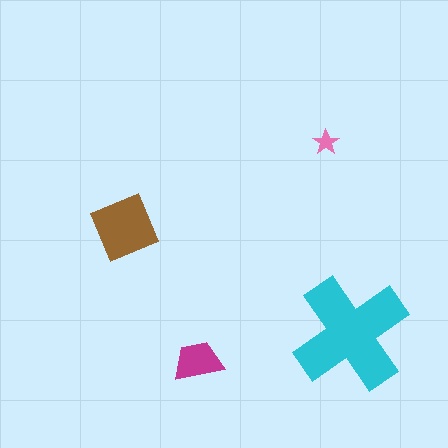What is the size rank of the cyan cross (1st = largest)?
1st.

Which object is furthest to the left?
The brown square is leftmost.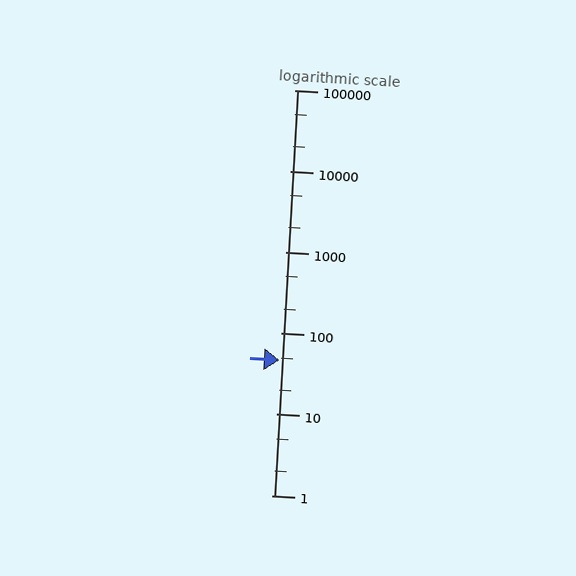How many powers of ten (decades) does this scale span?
The scale spans 5 decades, from 1 to 100000.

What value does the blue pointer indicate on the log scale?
The pointer indicates approximately 47.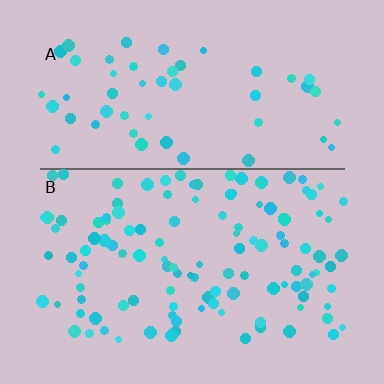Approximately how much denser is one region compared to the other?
Approximately 2.2× — region B over region A.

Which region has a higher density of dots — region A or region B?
B (the bottom).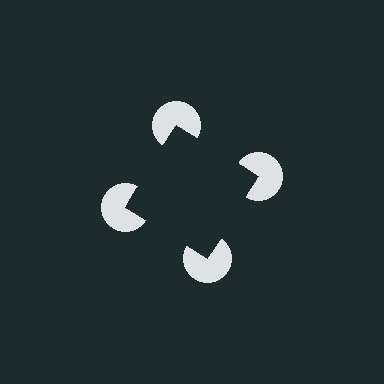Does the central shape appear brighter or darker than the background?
It typically appears slightly darker than the background, even though no actual brightness change is drawn.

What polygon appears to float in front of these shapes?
An illusory square — its edges are inferred from the aligned wedge cuts in the pac-man discs, not physically drawn.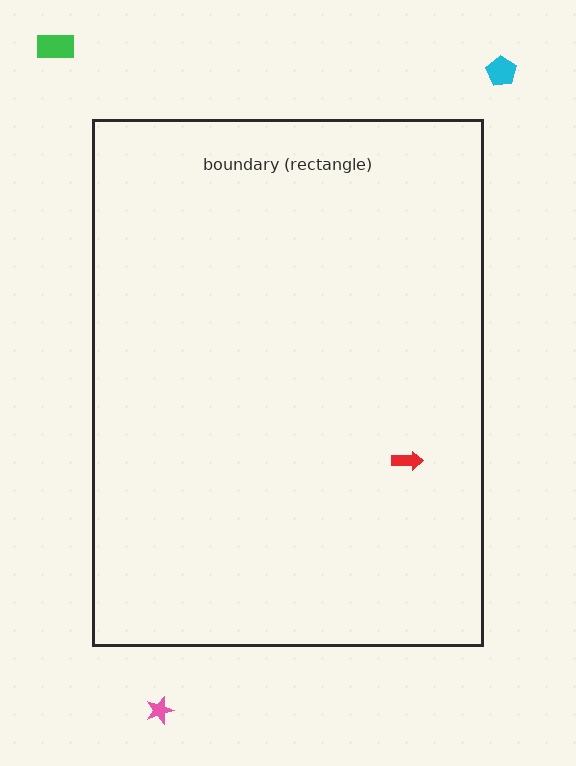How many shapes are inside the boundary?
1 inside, 3 outside.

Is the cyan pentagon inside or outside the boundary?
Outside.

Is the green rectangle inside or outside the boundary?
Outside.